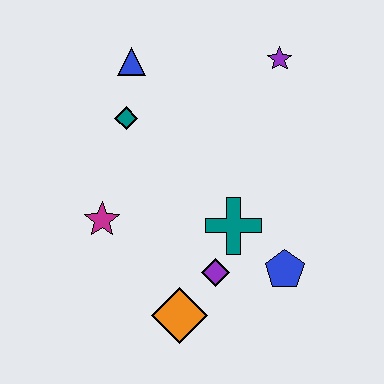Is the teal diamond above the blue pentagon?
Yes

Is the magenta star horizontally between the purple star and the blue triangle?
No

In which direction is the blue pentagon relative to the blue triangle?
The blue pentagon is below the blue triangle.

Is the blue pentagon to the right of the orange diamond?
Yes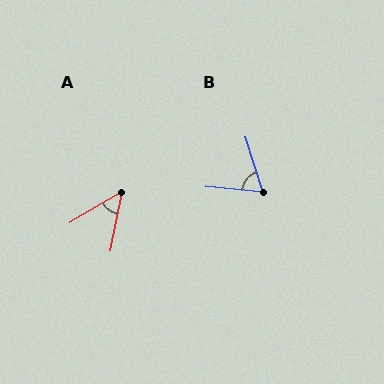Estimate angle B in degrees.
Approximately 67 degrees.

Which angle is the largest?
B, at approximately 67 degrees.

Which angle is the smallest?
A, at approximately 48 degrees.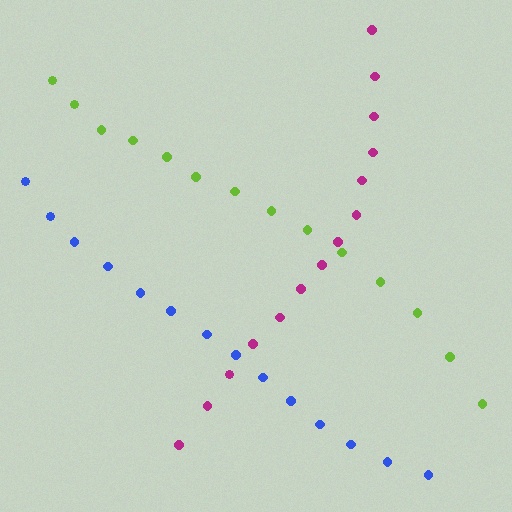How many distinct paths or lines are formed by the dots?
There are 3 distinct paths.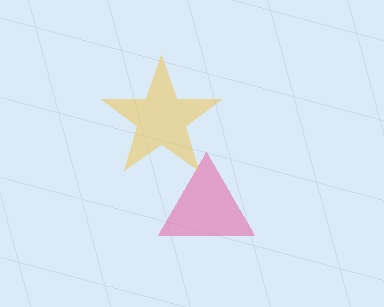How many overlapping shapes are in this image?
There are 2 overlapping shapes in the image.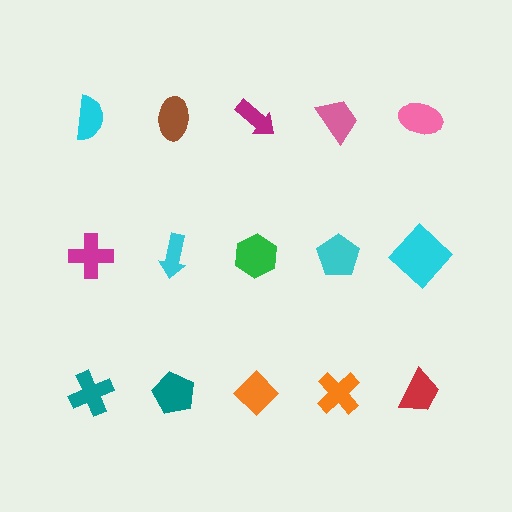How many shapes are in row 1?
5 shapes.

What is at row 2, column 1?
A magenta cross.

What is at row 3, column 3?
An orange diamond.